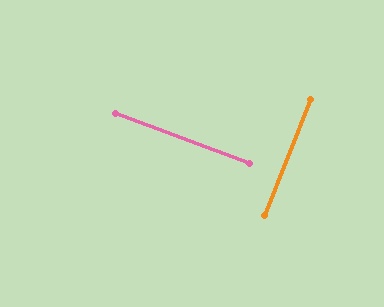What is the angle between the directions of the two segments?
Approximately 89 degrees.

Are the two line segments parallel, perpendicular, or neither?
Perpendicular — they meet at approximately 89°.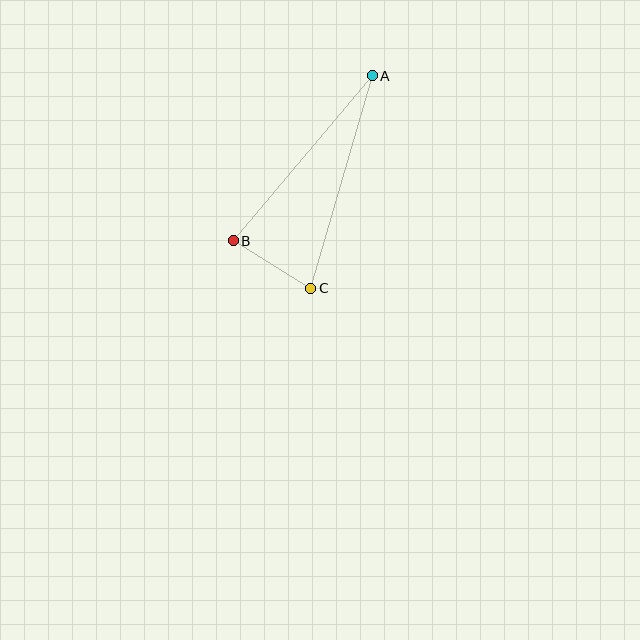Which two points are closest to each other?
Points B and C are closest to each other.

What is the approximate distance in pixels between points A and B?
The distance between A and B is approximately 216 pixels.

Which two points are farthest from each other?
Points A and C are farthest from each other.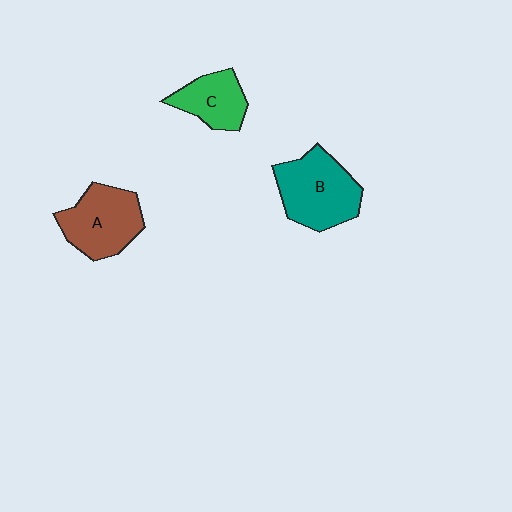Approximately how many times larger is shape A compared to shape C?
Approximately 1.4 times.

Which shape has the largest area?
Shape B (teal).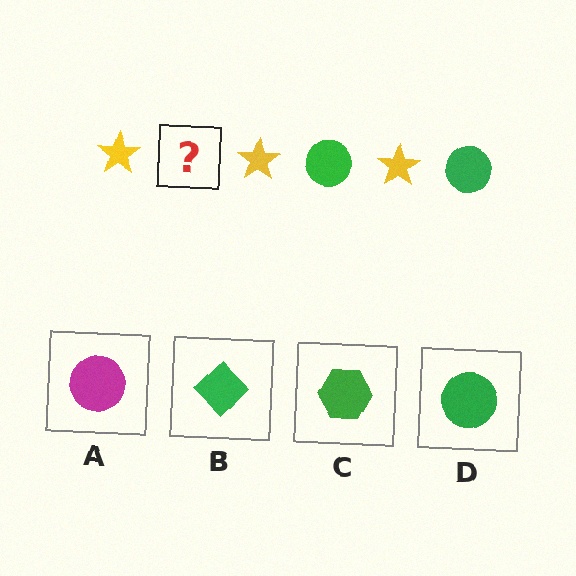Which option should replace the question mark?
Option D.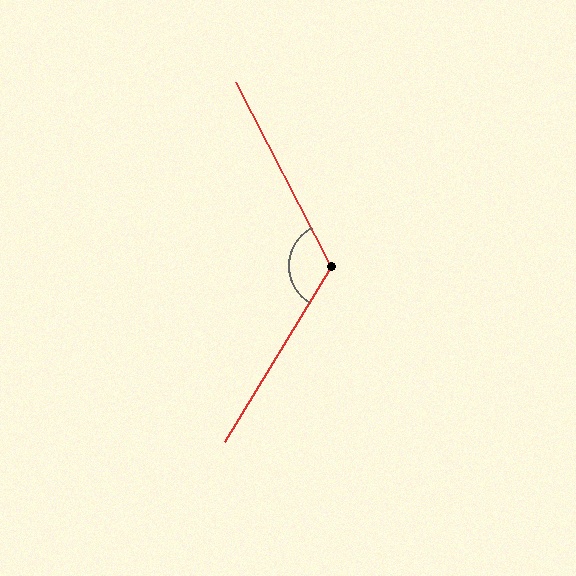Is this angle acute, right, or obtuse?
It is obtuse.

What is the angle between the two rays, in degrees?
Approximately 121 degrees.